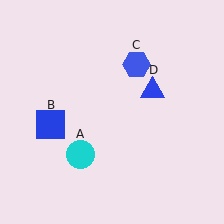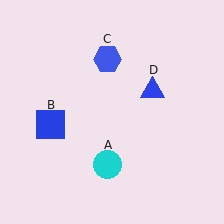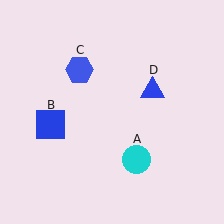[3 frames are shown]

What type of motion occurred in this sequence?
The cyan circle (object A), blue hexagon (object C) rotated counterclockwise around the center of the scene.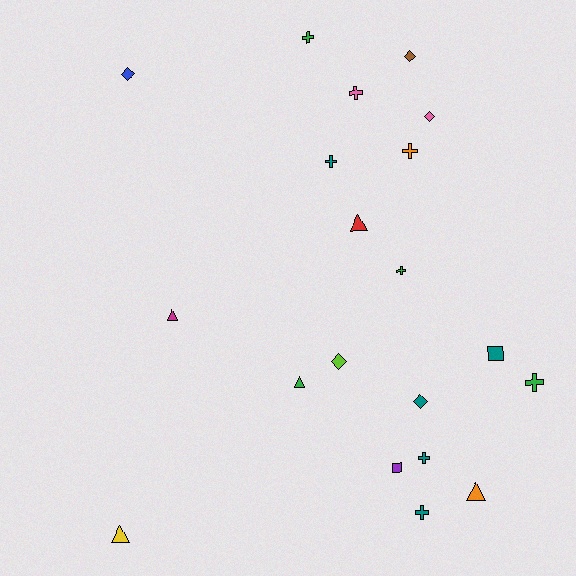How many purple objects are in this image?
There is 1 purple object.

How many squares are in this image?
There are 2 squares.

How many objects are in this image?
There are 20 objects.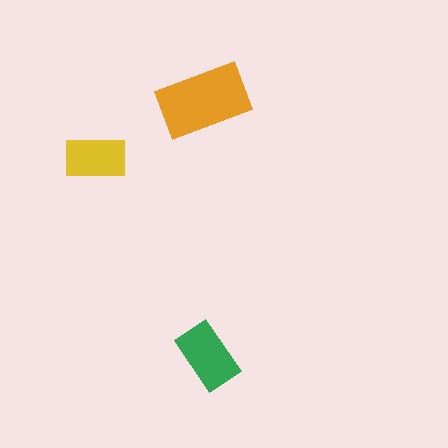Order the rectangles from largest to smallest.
the orange one, the green one, the yellow one.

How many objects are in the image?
There are 3 objects in the image.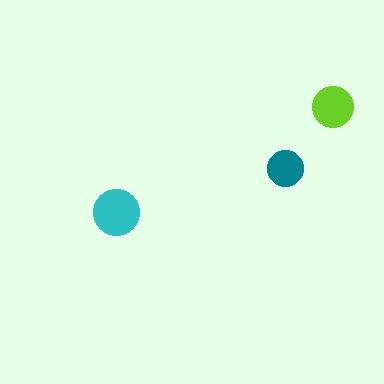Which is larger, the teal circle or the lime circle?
The lime one.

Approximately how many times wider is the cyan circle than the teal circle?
About 1.5 times wider.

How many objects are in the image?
There are 3 objects in the image.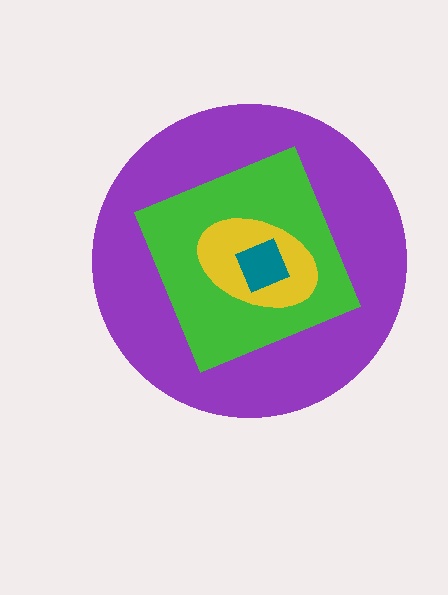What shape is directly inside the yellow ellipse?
The teal square.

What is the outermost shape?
The purple circle.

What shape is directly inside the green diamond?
The yellow ellipse.